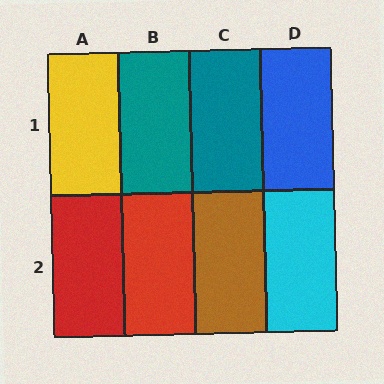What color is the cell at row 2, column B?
Red.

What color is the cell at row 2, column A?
Red.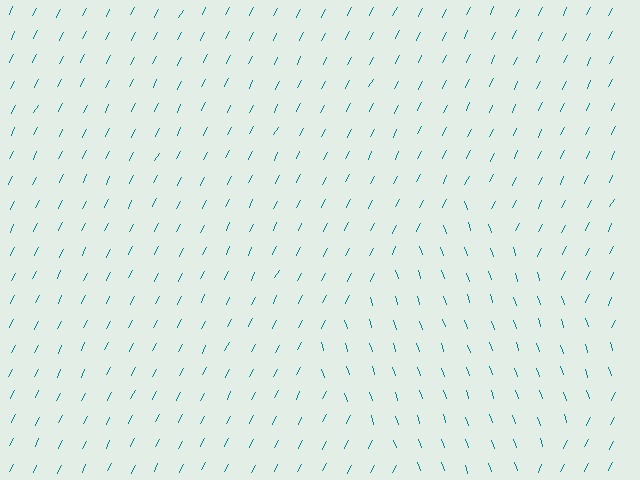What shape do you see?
I see a diamond.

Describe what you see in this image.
The image is filled with small teal line segments. A diamond region in the image has lines oriented differently from the surrounding lines, creating a visible texture boundary.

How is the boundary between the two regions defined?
The boundary is defined purely by a change in line orientation (approximately 45 degrees difference). All lines are the same color and thickness.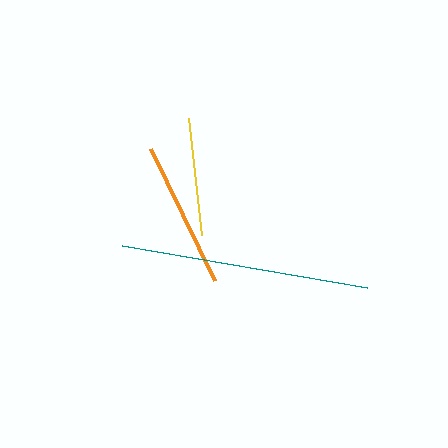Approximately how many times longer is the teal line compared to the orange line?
The teal line is approximately 1.7 times the length of the orange line.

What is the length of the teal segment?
The teal segment is approximately 249 pixels long.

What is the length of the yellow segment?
The yellow segment is approximately 117 pixels long.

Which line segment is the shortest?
The yellow line is the shortest at approximately 117 pixels.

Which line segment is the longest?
The teal line is the longest at approximately 249 pixels.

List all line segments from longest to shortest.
From longest to shortest: teal, orange, yellow.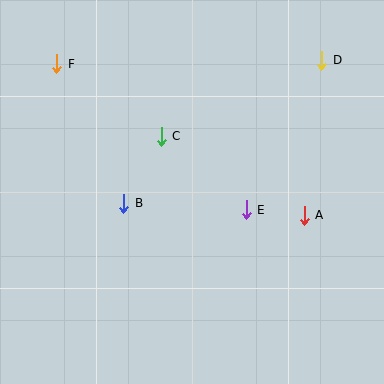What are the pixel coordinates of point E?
Point E is at (246, 210).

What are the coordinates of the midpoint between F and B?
The midpoint between F and B is at (90, 133).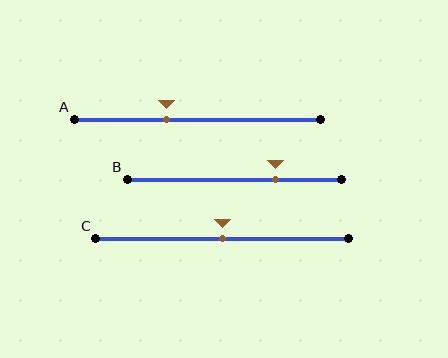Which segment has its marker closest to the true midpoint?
Segment C has its marker closest to the true midpoint.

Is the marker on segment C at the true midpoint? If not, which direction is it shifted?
Yes, the marker on segment C is at the true midpoint.